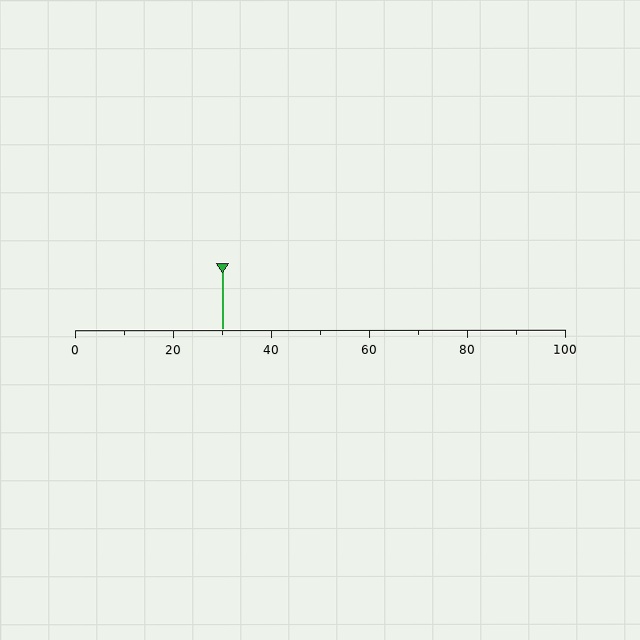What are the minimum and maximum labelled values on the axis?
The axis runs from 0 to 100.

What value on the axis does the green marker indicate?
The marker indicates approximately 30.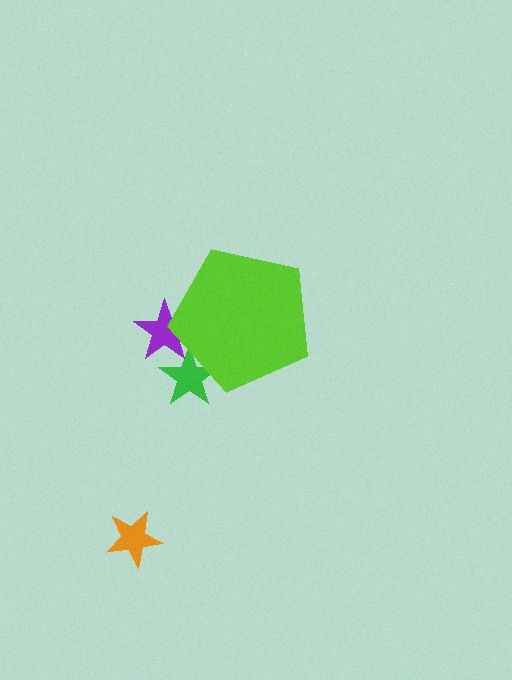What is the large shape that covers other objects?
A lime pentagon.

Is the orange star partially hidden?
No, the orange star is fully visible.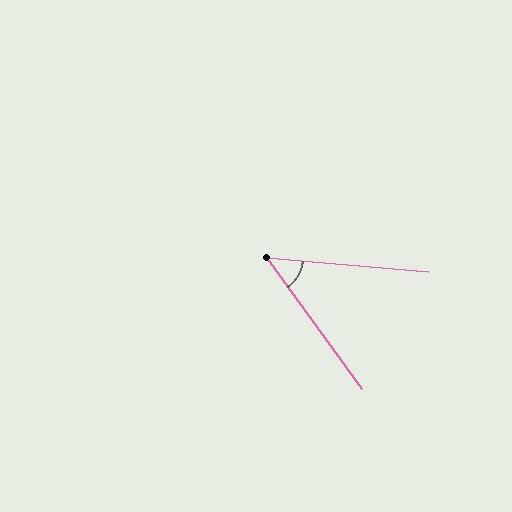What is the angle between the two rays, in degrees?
Approximately 49 degrees.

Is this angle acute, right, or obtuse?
It is acute.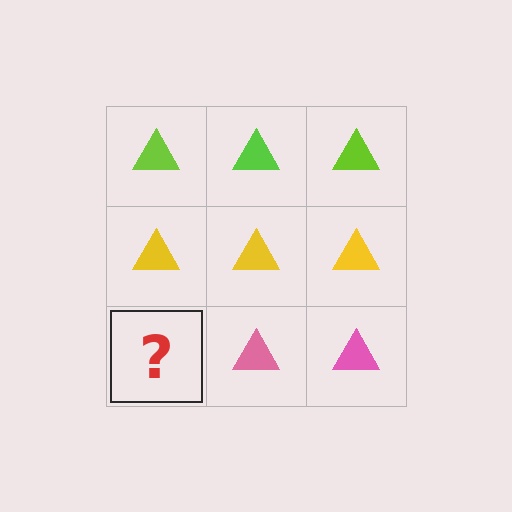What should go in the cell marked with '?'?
The missing cell should contain a pink triangle.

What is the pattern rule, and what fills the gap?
The rule is that each row has a consistent color. The gap should be filled with a pink triangle.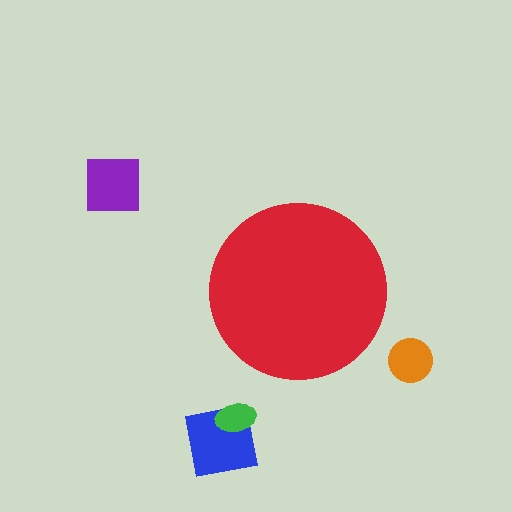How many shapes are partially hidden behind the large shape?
0 shapes are partially hidden.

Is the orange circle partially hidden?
No, the orange circle is fully visible.